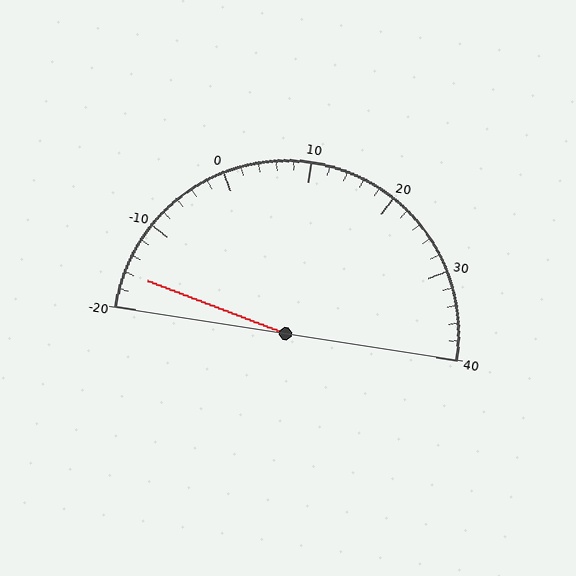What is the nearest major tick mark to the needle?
The nearest major tick mark is -20.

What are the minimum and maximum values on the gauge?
The gauge ranges from -20 to 40.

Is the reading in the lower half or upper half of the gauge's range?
The reading is in the lower half of the range (-20 to 40).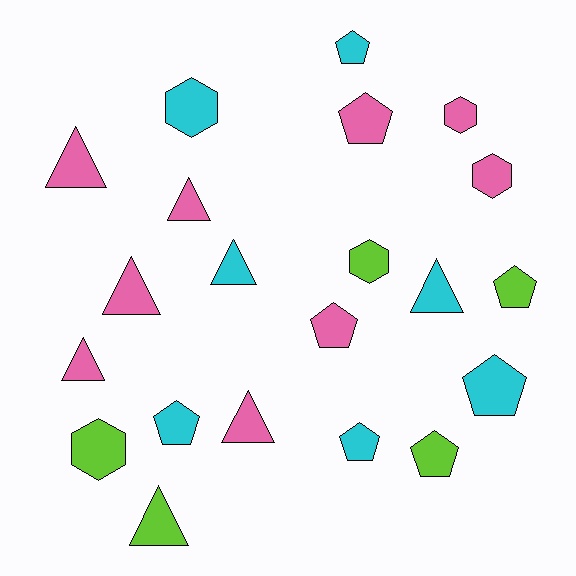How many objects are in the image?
There are 21 objects.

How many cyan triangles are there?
There are 2 cyan triangles.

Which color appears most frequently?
Pink, with 9 objects.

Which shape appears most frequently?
Triangle, with 8 objects.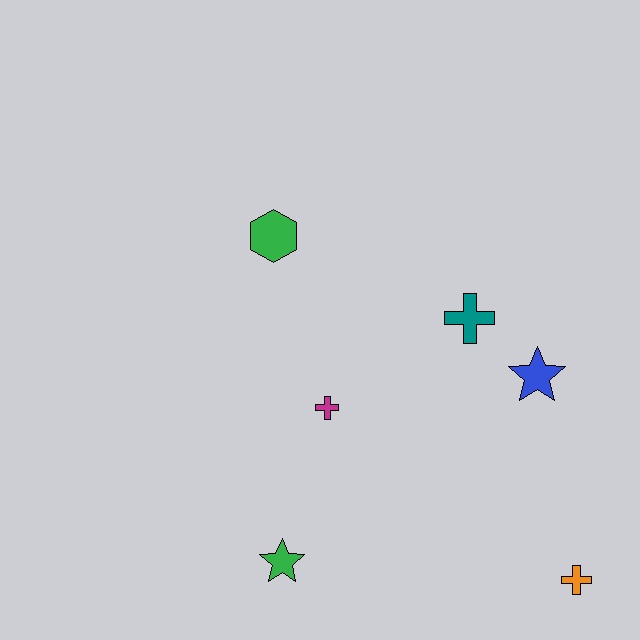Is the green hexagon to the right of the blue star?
No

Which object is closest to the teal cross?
The blue star is closest to the teal cross.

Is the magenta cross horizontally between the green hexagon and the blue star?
Yes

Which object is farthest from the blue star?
The green star is farthest from the blue star.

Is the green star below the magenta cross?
Yes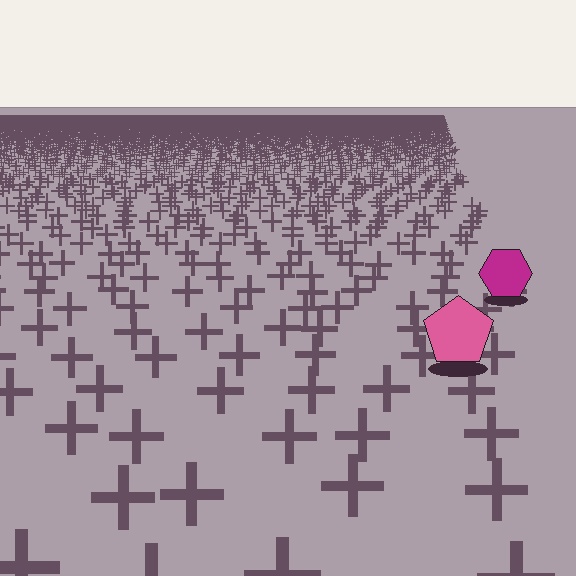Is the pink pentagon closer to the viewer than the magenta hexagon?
Yes. The pink pentagon is closer — you can tell from the texture gradient: the ground texture is coarser near it.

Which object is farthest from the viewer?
The magenta hexagon is farthest from the viewer. It appears smaller and the ground texture around it is denser.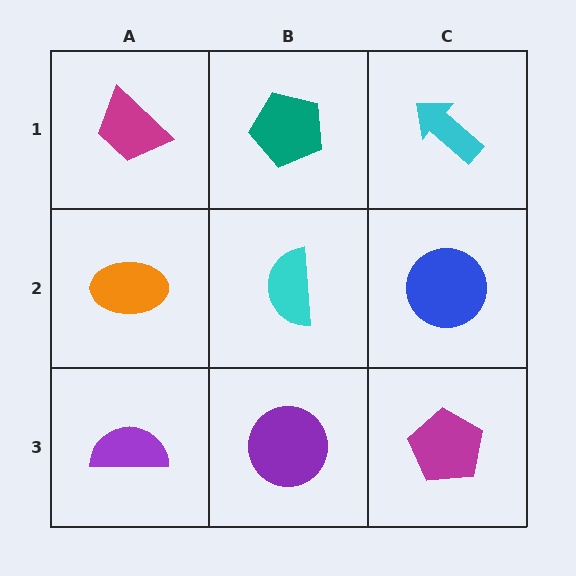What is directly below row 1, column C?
A blue circle.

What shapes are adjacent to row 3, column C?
A blue circle (row 2, column C), a purple circle (row 3, column B).